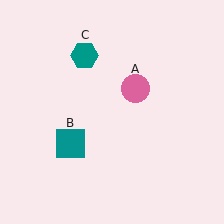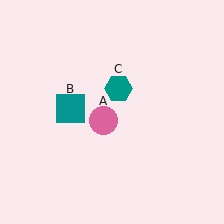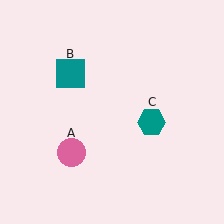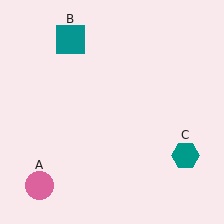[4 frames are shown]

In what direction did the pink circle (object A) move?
The pink circle (object A) moved down and to the left.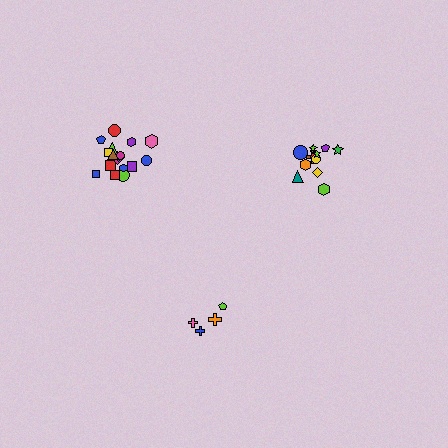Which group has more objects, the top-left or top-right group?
The top-left group.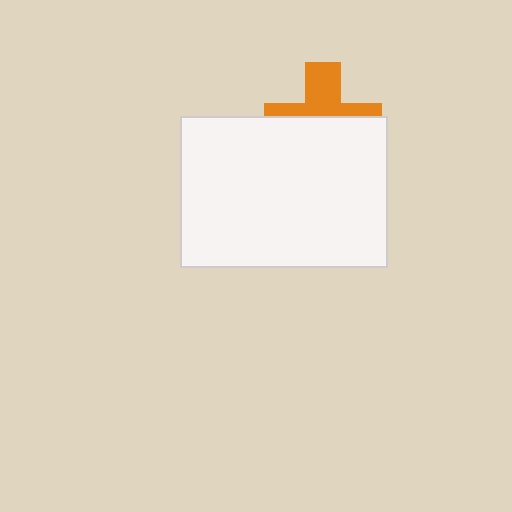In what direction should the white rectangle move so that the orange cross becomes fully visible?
The white rectangle should move down. That is the shortest direction to clear the overlap and leave the orange cross fully visible.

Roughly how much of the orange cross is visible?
A small part of it is visible (roughly 41%).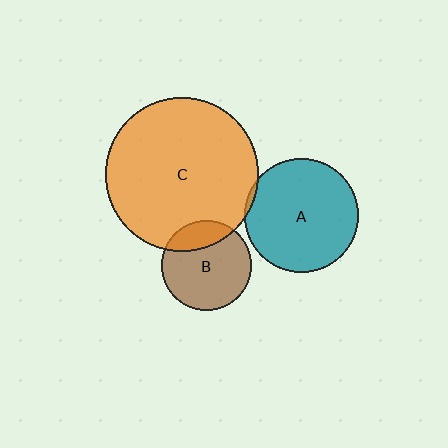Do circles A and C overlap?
Yes.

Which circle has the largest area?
Circle C (orange).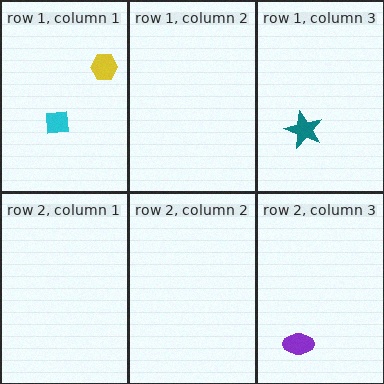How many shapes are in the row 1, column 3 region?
1.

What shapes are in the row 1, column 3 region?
The teal star.